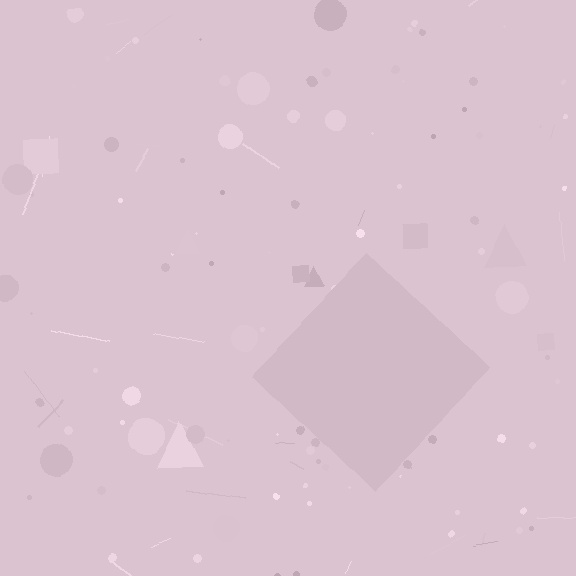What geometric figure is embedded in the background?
A diamond is embedded in the background.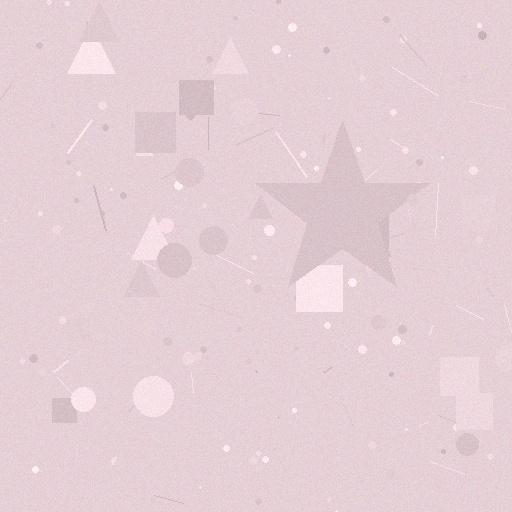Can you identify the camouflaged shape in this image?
The camouflaged shape is a star.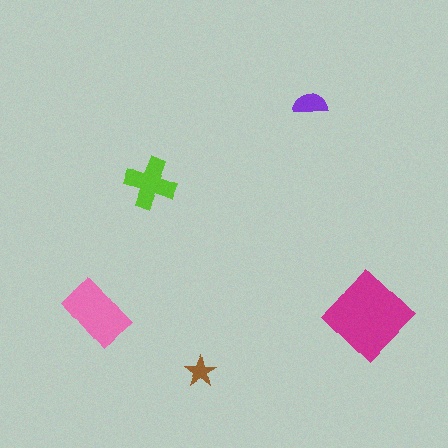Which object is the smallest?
The brown star.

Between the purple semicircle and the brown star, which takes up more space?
The purple semicircle.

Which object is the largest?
The magenta diamond.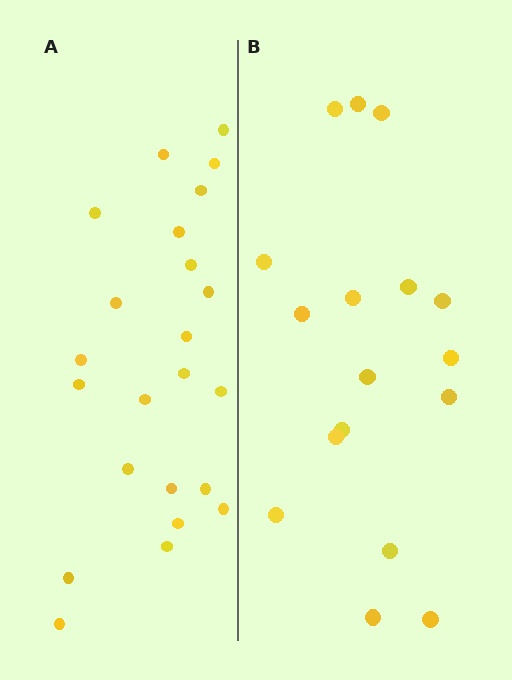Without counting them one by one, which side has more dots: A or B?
Region A (the left region) has more dots.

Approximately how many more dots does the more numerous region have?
Region A has about 6 more dots than region B.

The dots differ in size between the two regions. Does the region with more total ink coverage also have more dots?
No. Region B has more total ink coverage because its dots are larger, but region A actually contains more individual dots. Total area can be misleading — the number of items is what matters here.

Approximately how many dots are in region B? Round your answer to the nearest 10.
About 20 dots. (The exact count is 17, which rounds to 20.)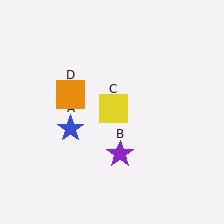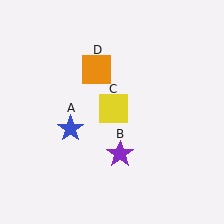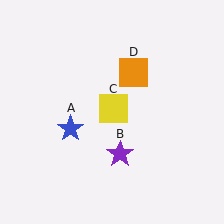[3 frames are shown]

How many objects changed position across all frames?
1 object changed position: orange square (object D).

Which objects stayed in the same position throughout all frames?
Blue star (object A) and purple star (object B) and yellow square (object C) remained stationary.